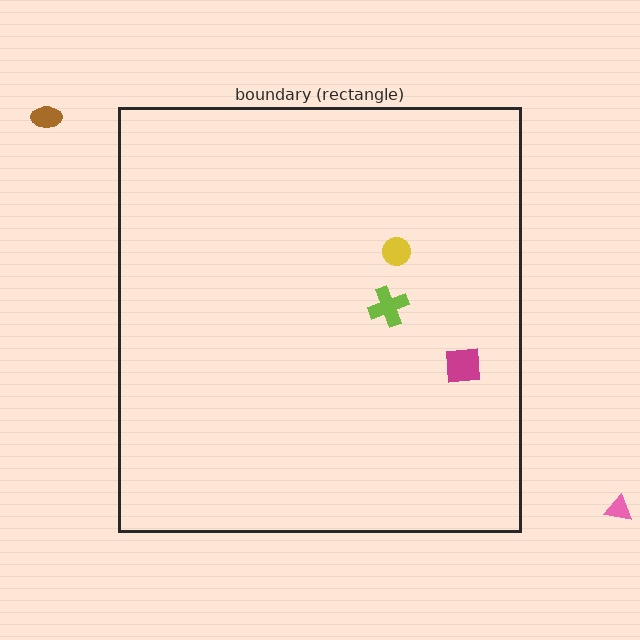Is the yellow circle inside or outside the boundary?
Inside.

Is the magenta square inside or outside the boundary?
Inside.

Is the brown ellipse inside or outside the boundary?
Outside.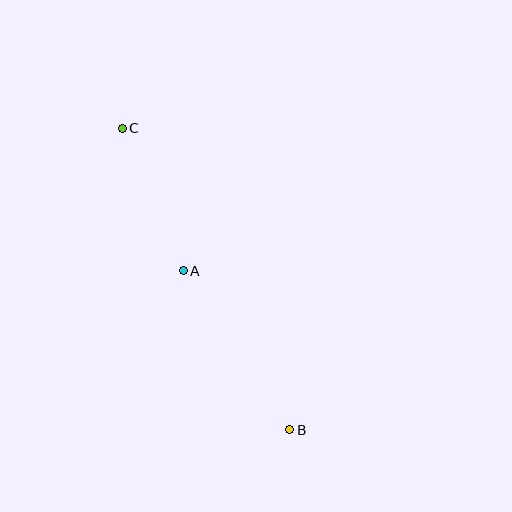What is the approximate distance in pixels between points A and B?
The distance between A and B is approximately 192 pixels.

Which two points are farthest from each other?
Points B and C are farthest from each other.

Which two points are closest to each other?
Points A and C are closest to each other.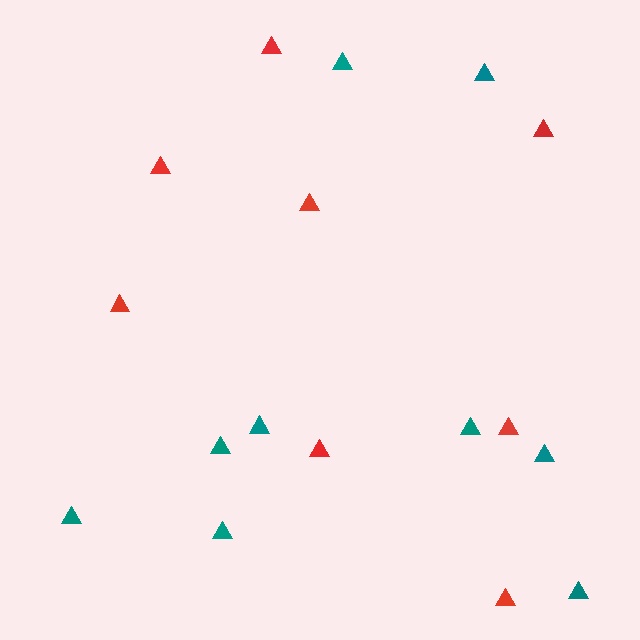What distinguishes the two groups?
There are 2 groups: one group of teal triangles (9) and one group of red triangles (8).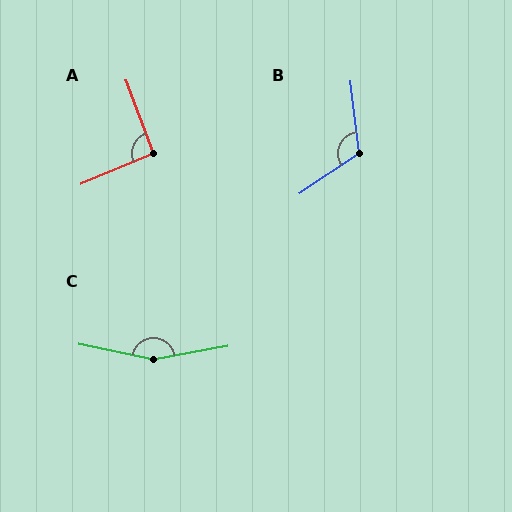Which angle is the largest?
C, at approximately 158 degrees.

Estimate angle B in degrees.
Approximately 117 degrees.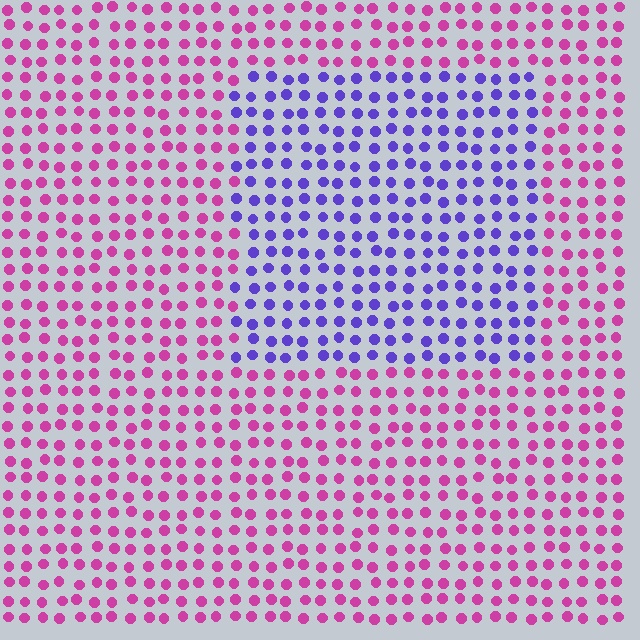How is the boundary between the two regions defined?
The boundary is defined purely by a slight shift in hue (about 64 degrees). Spacing, size, and orientation are identical on both sides.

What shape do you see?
I see a rectangle.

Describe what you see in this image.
The image is filled with small magenta elements in a uniform arrangement. A rectangle-shaped region is visible where the elements are tinted to a slightly different hue, forming a subtle color boundary.